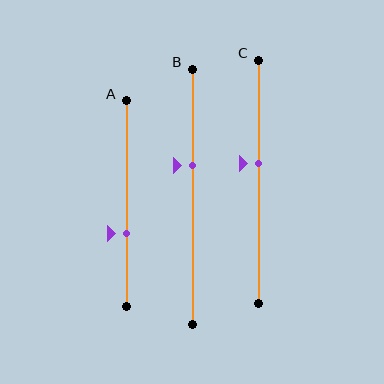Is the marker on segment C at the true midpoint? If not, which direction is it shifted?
No, the marker on segment C is shifted upward by about 7% of the segment length.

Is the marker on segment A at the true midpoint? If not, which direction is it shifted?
No, the marker on segment A is shifted downward by about 14% of the segment length.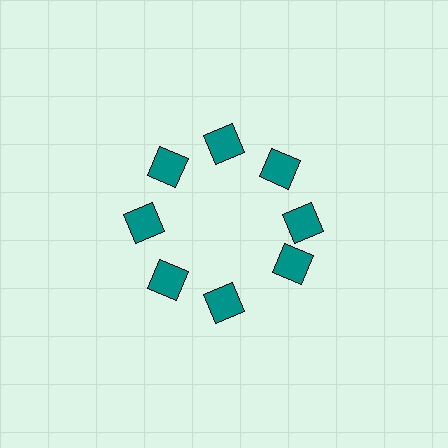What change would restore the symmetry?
The symmetry would be restored by rotating it back into even spacing with its neighbors so that all 8 squares sit at equal angles and equal distance from the center.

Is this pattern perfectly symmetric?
No. The 8 teal squares are arranged in a ring, but one element near the 4 o'clock position is rotated out of alignment along the ring, breaking the 8-fold rotational symmetry.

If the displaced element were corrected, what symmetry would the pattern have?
It would have 8-fold rotational symmetry — the pattern would map onto itself every 45 degrees.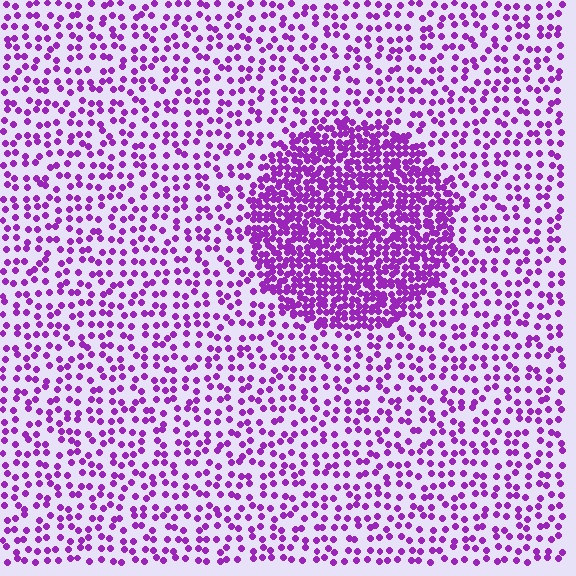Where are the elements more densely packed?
The elements are more densely packed inside the circle boundary.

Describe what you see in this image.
The image contains small purple elements arranged at two different densities. A circle-shaped region is visible where the elements are more densely packed than the surrounding area.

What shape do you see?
I see a circle.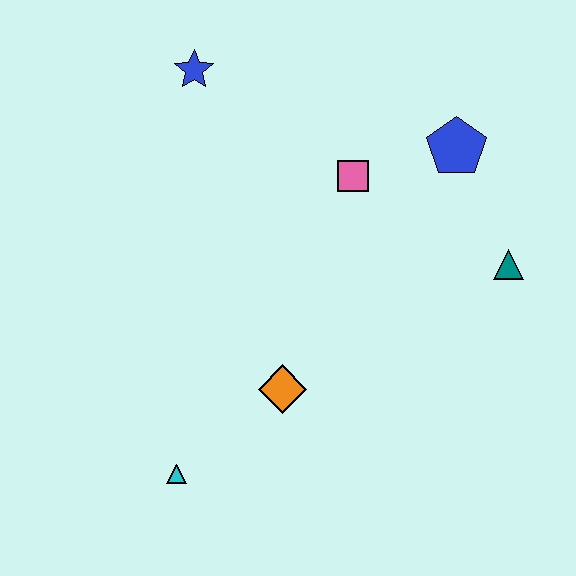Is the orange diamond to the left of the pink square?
Yes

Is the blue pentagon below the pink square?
No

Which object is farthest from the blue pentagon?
The cyan triangle is farthest from the blue pentagon.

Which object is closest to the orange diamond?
The cyan triangle is closest to the orange diamond.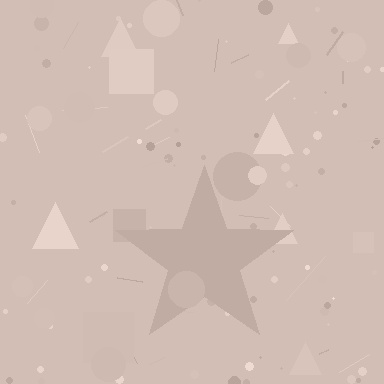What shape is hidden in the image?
A star is hidden in the image.